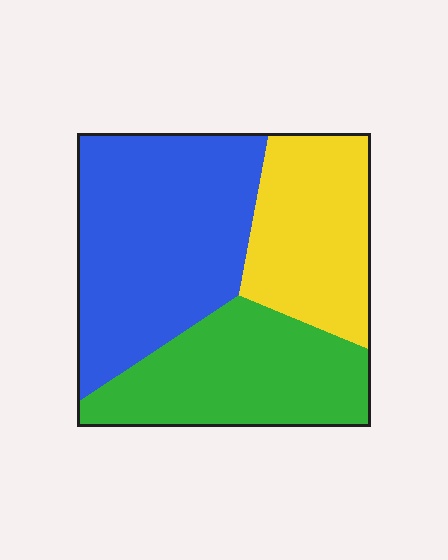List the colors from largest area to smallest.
From largest to smallest: blue, green, yellow.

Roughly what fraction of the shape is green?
Green covers 31% of the shape.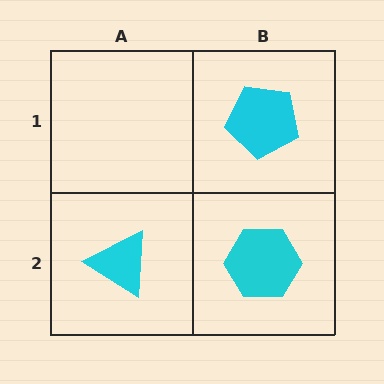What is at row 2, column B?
A cyan hexagon.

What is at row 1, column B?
A cyan pentagon.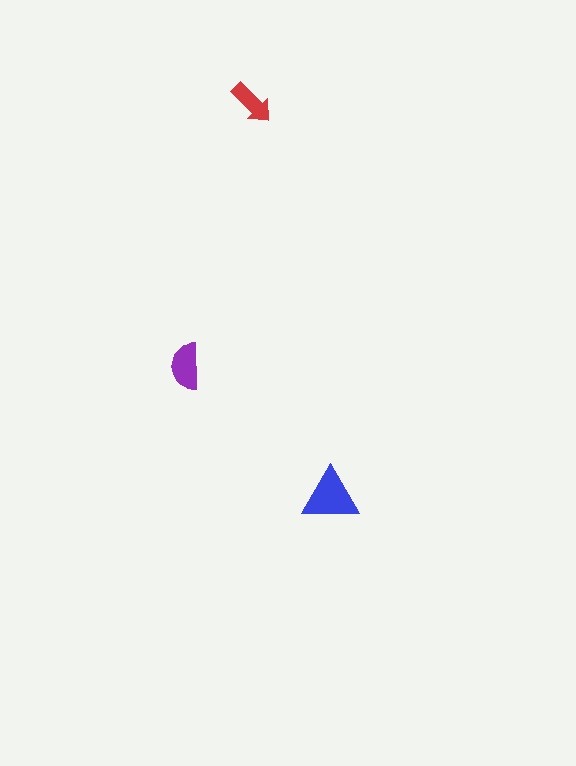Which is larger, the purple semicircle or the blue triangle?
The blue triangle.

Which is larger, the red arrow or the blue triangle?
The blue triangle.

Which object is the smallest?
The red arrow.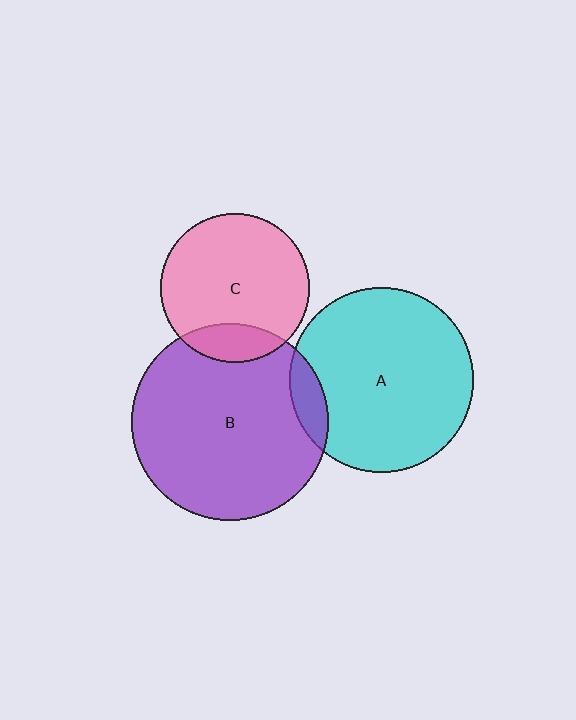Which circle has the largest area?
Circle B (purple).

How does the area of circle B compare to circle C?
Approximately 1.8 times.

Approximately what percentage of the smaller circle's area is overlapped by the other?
Approximately 15%.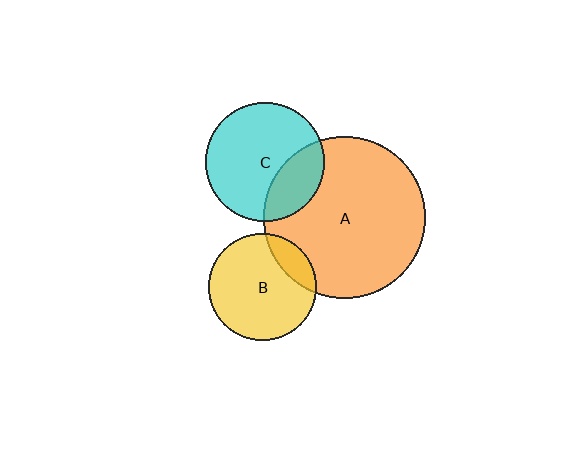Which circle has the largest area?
Circle A (orange).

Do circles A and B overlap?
Yes.